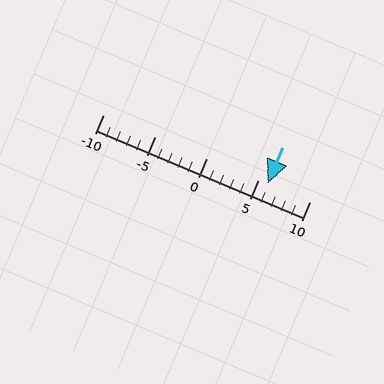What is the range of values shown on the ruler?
The ruler shows values from -10 to 10.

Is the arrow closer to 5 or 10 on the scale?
The arrow is closer to 5.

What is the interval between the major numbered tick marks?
The major tick marks are spaced 5 units apart.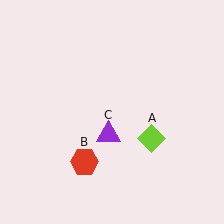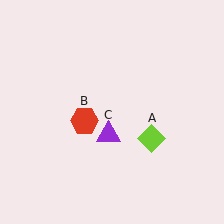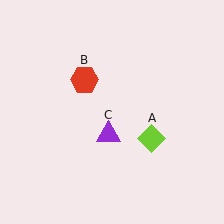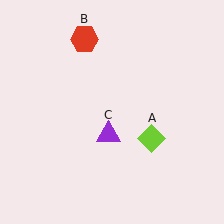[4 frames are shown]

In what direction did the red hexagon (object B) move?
The red hexagon (object B) moved up.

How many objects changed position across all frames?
1 object changed position: red hexagon (object B).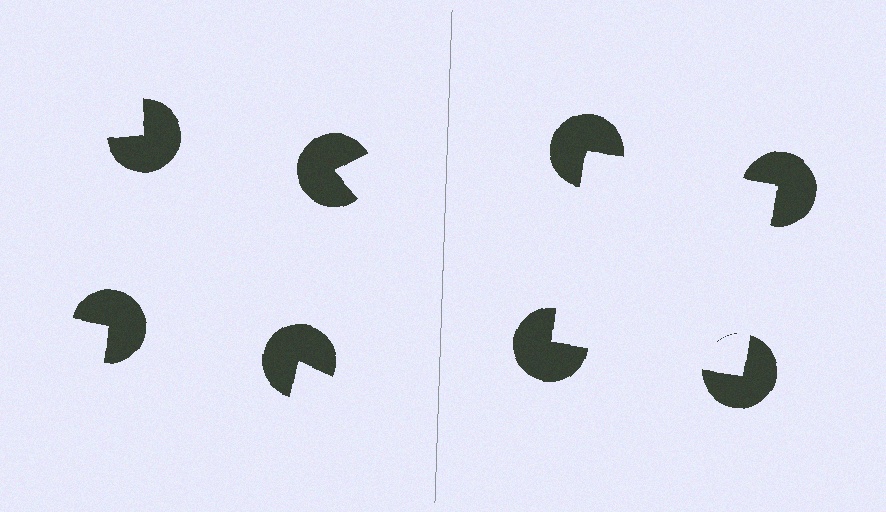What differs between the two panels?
The pac-man discs are positioned identically on both sides; only the wedge orientations differ. On the right they align to a square; on the left they are misaligned.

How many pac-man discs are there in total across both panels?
8 — 4 on each side.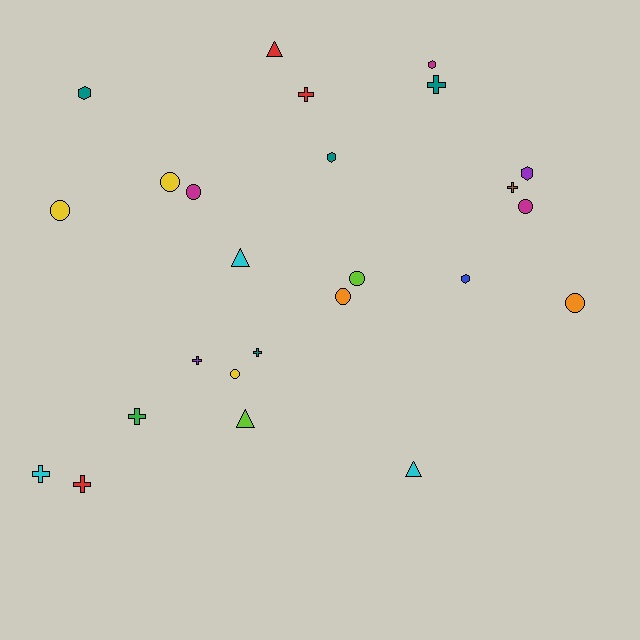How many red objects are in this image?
There are 3 red objects.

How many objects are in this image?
There are 25 objects.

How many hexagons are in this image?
There are 5 hexagons.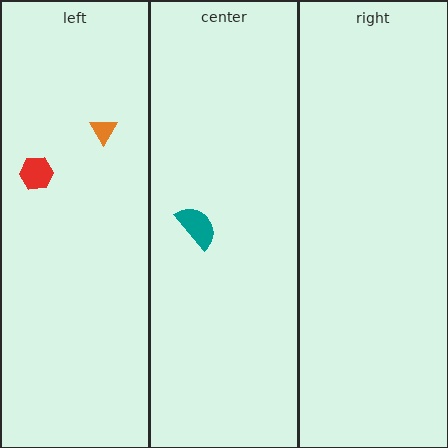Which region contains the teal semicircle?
The center region.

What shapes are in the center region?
The teal semicircle.